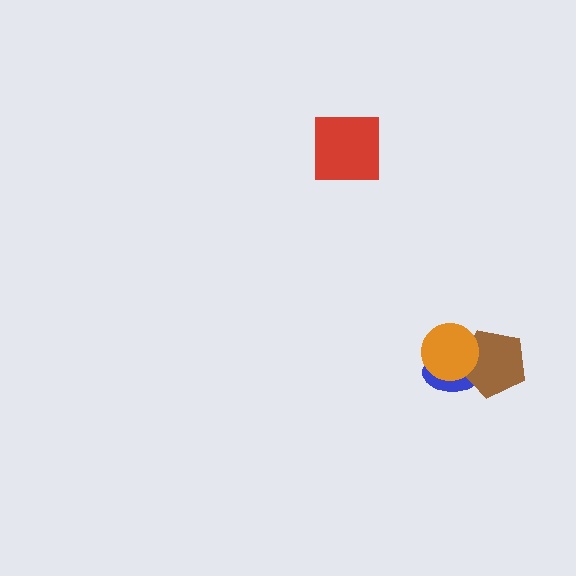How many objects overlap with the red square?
0 objects overlap with the red square.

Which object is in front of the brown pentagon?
The orange circle is in front of the brown pentagon.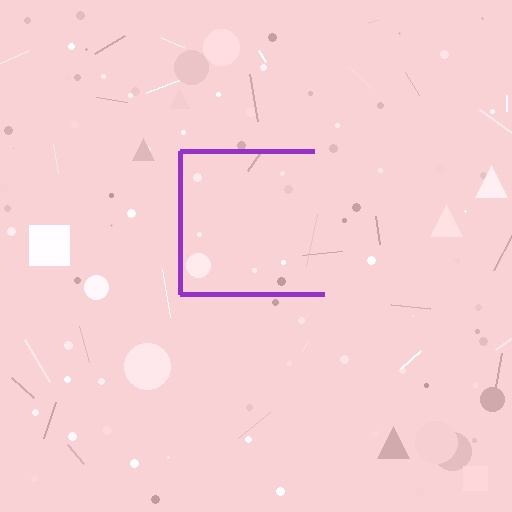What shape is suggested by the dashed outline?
The dashed outline suggests a square.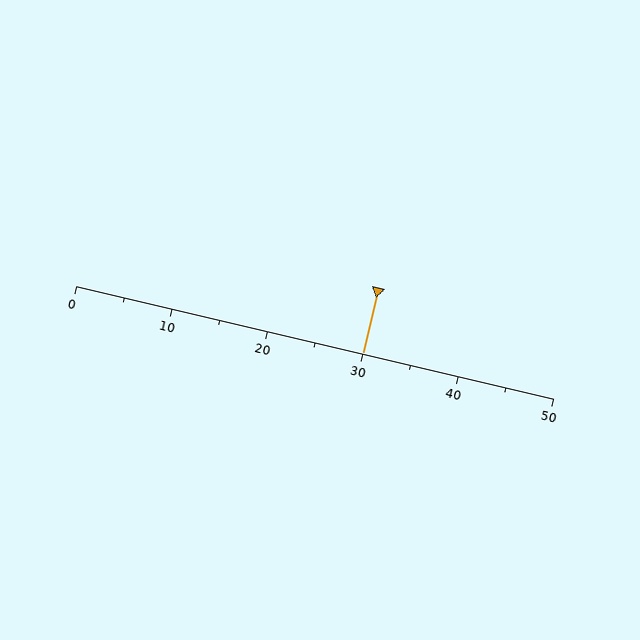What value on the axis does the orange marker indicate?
The marker indicates approximately 30.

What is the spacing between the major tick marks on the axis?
The major ticks are spaced 10 apart.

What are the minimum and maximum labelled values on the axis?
The axis runs from 0 to 50.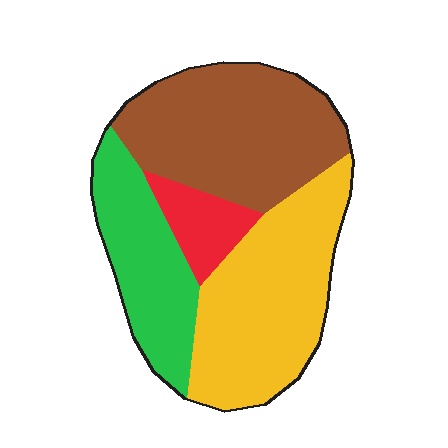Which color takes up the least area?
Red, at roughly 10%.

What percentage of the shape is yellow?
Yellow takes up about one third (1/3) of the shape.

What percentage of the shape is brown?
Brown takes up about one third (1/3) of the shape.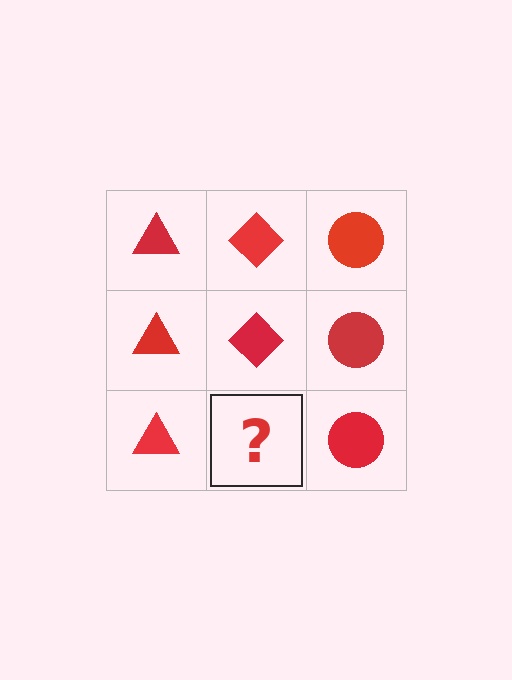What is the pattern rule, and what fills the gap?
The rule is that each column has a consistent shape. The gap should be filled with a red diamond.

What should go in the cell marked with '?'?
The missing cell should contain a red diamond.